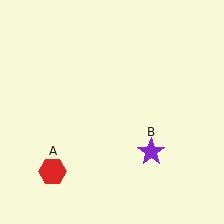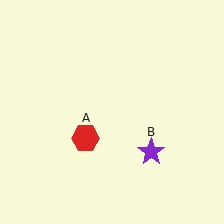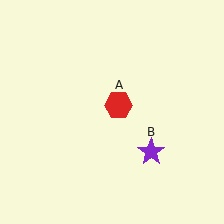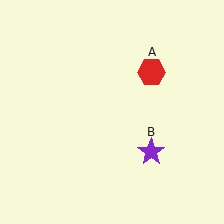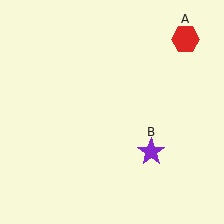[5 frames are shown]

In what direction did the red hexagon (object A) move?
The red hexagon (object A) moved up and to the right.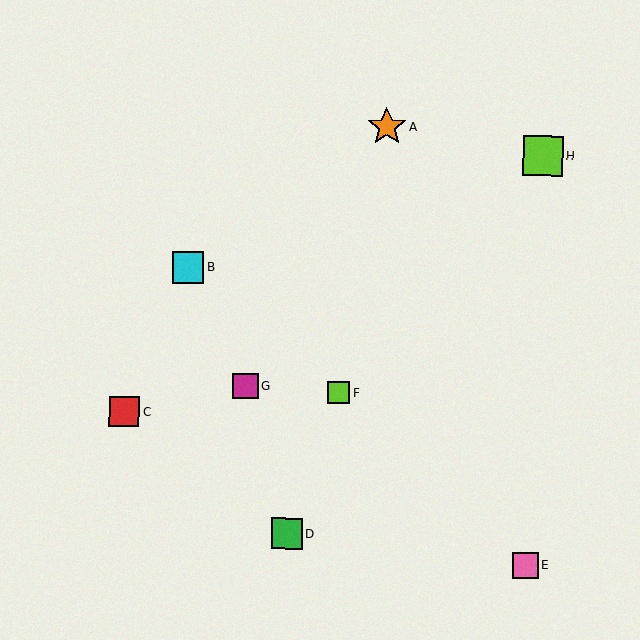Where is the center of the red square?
The center of the red square is at (124, 412).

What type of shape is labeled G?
Shape G is a magenta square.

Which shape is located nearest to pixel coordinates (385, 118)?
The orange star (labeled A) at (387, 127) is nearest to that location.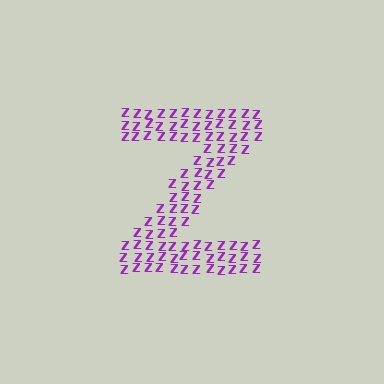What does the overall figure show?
The overall figure shows the letter Z.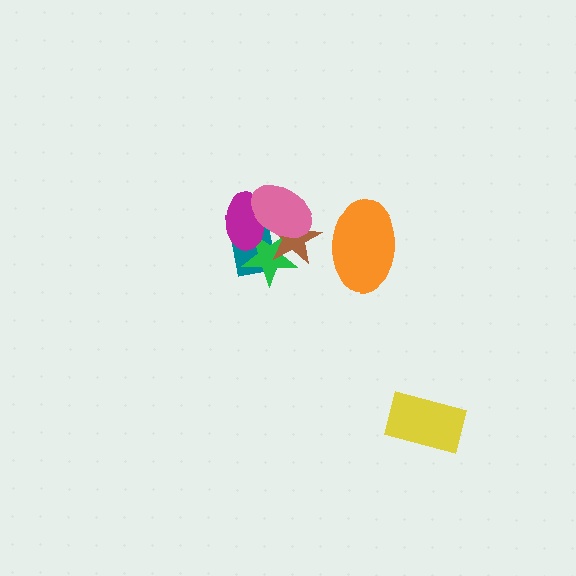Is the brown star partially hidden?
Yes, it is partially covered by another shape.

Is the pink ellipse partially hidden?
No, no other shape covers it.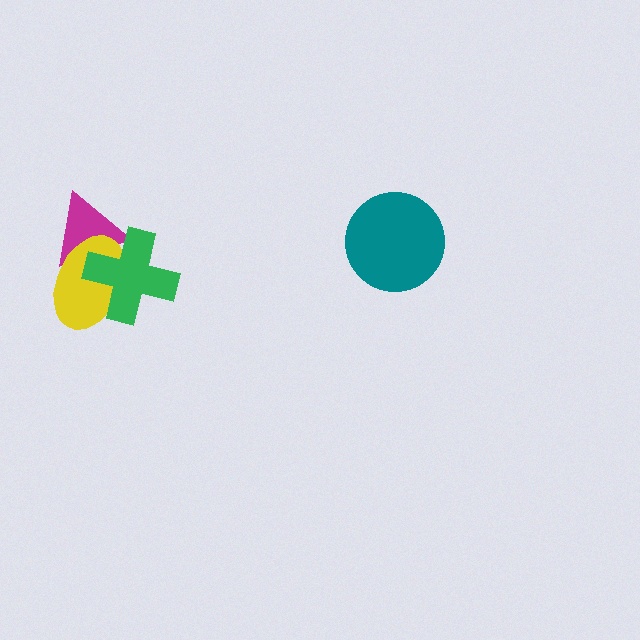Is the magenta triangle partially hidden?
Yes, it is partially covered by another shape.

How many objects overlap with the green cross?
2 objects overlap with the green cross.